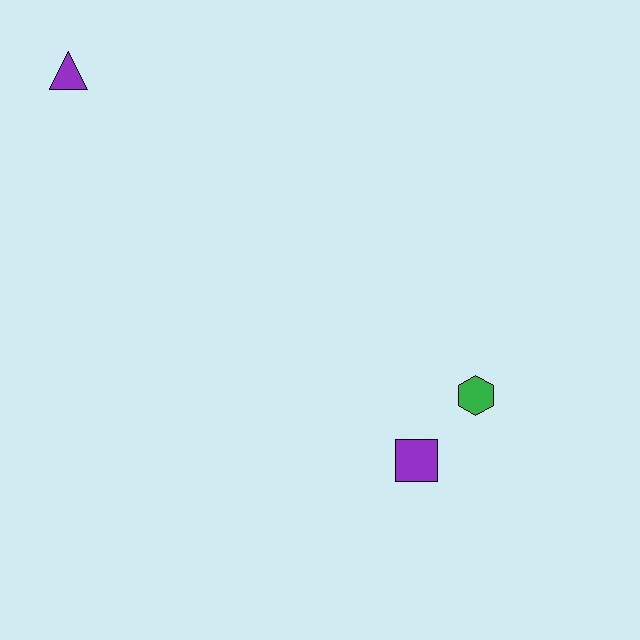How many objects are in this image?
There are 3 objects.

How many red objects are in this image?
There are no red objects.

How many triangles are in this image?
There is 1 triangle.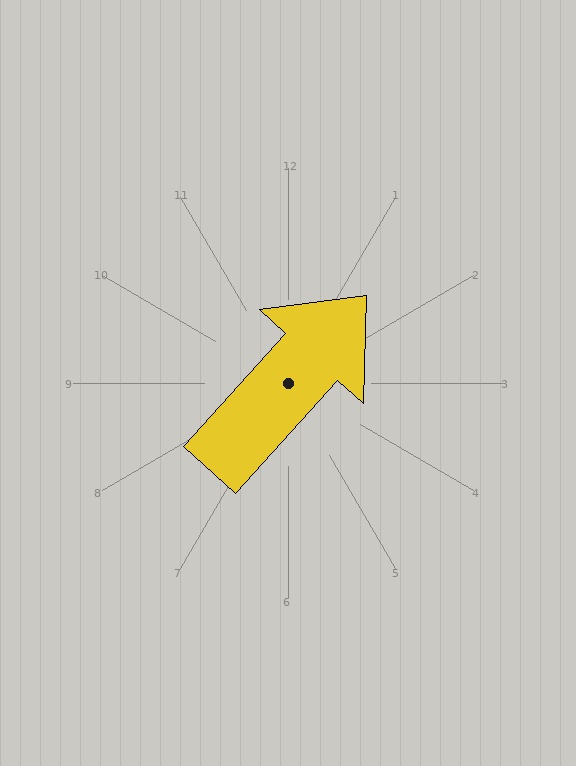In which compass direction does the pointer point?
Northeast.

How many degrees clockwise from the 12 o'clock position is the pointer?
Approximately 42 degrees.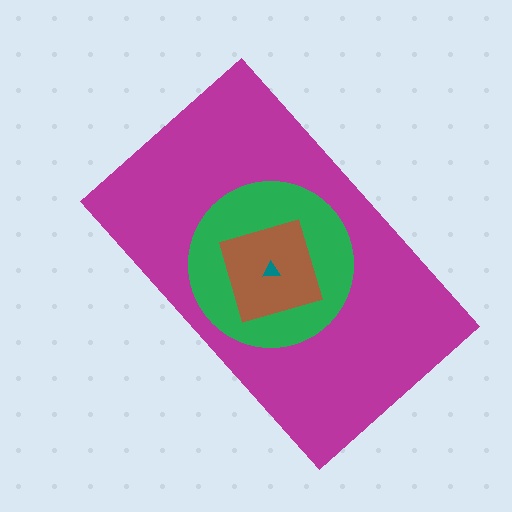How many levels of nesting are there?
4.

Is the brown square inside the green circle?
Yes.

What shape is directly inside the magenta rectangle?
The green circle.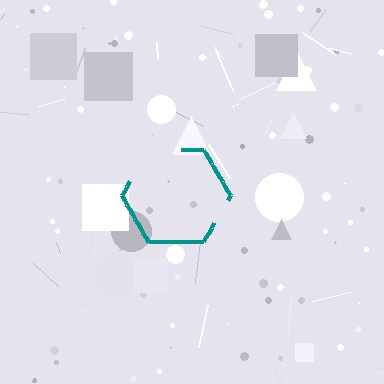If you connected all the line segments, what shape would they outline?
They would outline a hexagon.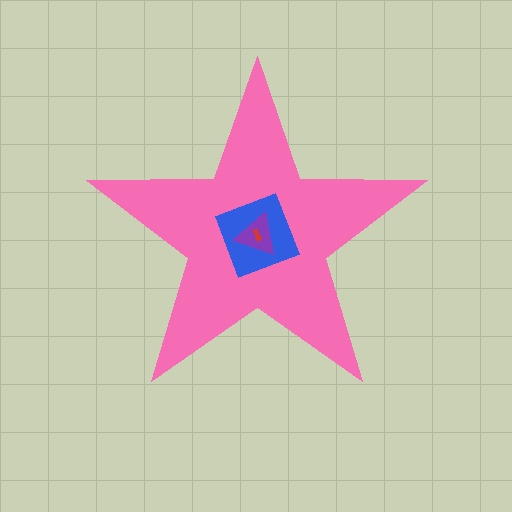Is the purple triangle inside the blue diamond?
Yes.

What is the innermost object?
The red arrow.